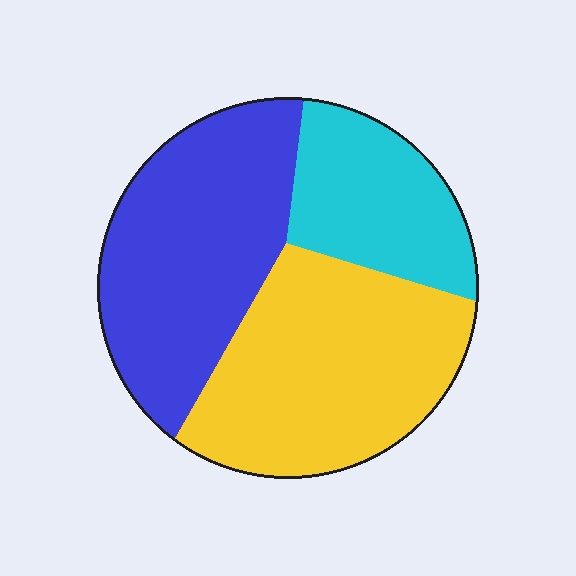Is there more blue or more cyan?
Blue.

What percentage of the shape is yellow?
Yellow takes up between a third and a half of the shape.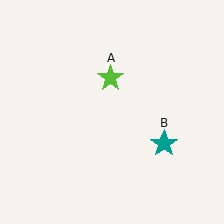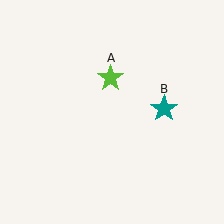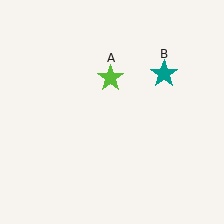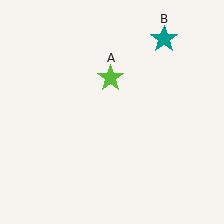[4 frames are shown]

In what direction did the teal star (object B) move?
The teal star (object B) moved up.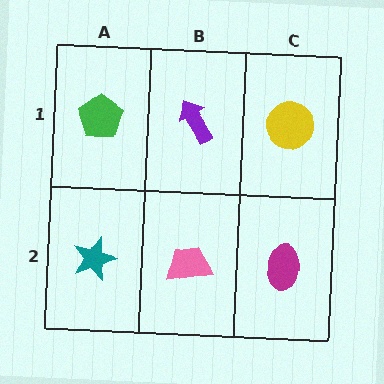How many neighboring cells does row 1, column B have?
3.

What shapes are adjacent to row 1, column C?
A magenta ellipse (row 2, column C), a purple arrow (row 1, column B).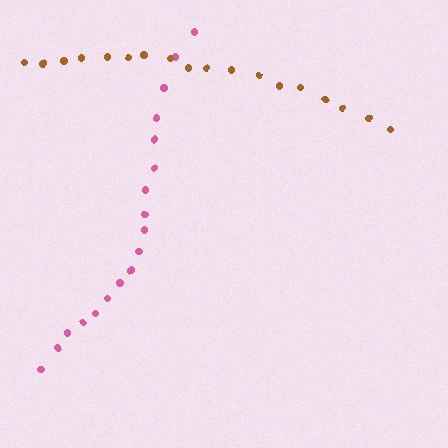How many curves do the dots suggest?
There are 2 distinct paths.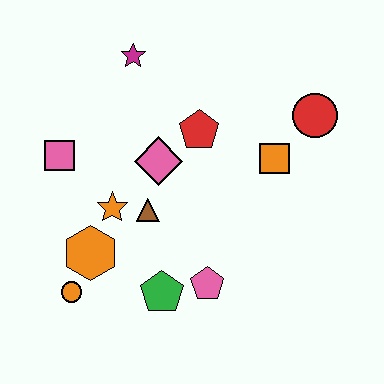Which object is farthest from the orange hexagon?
The red circle is farthest from the orange hexagon.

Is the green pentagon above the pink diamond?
No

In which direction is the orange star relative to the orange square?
The orange star is to the left of the orange square.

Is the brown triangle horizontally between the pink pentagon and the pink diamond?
No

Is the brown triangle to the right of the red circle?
No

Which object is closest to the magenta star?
The red pentagon is closest to the magenta star.